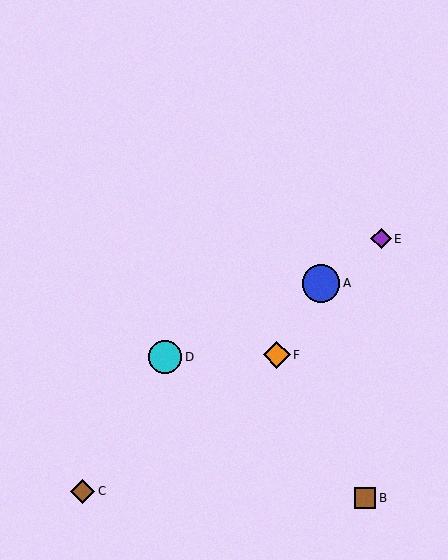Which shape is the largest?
The blue circle (labeled A) is the largest.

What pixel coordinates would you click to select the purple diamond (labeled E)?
Click at (381, 239) to select the purple diamond E.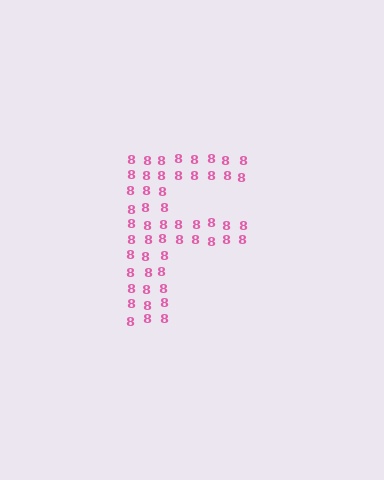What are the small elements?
The small elements are digit 8's.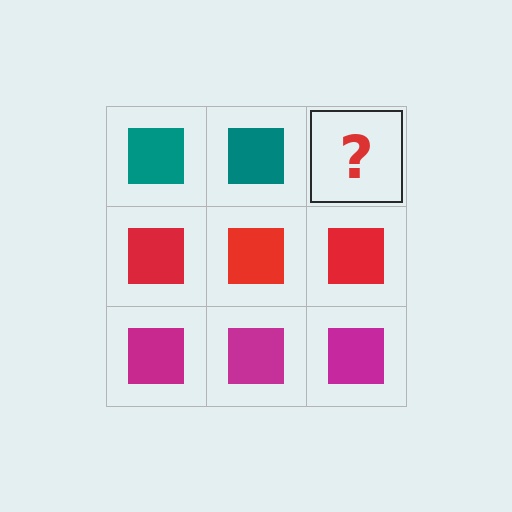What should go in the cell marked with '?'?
The missing cell should contain a teal square.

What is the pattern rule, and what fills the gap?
The rule is that each row has a consistent color. The gap should be filled with a teal square.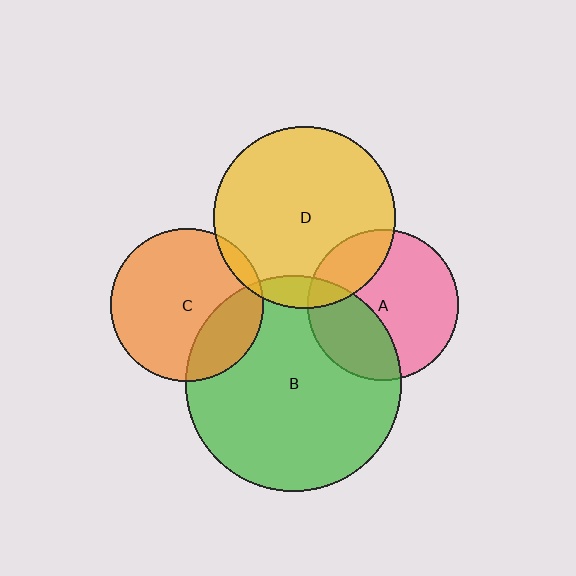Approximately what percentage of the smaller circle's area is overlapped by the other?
Approximately 35%.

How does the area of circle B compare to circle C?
Approximately 2.0 times.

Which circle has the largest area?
Circle B (green).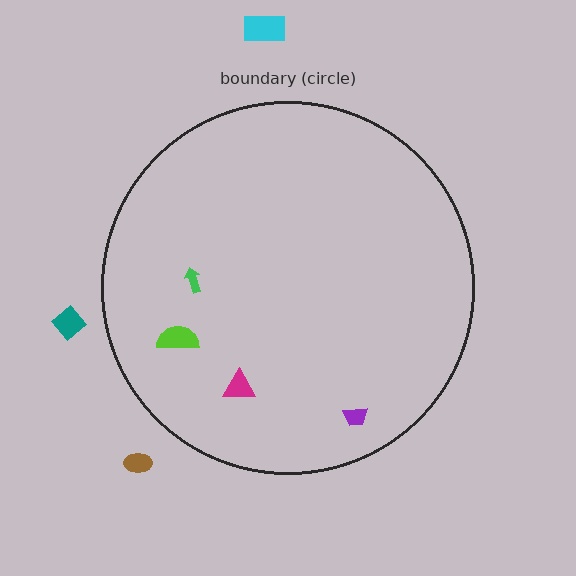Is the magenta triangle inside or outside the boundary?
Inside.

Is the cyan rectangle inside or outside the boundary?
Outside.